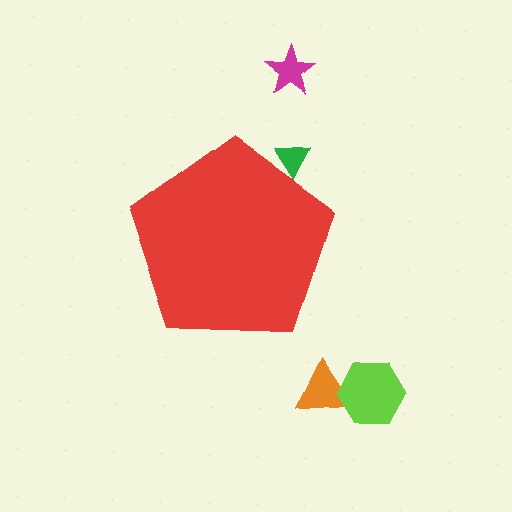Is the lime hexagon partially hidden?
No, the lime hexagon is fully visible.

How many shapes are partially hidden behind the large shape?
1 shape is partially hidden.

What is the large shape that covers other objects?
A red pentagon.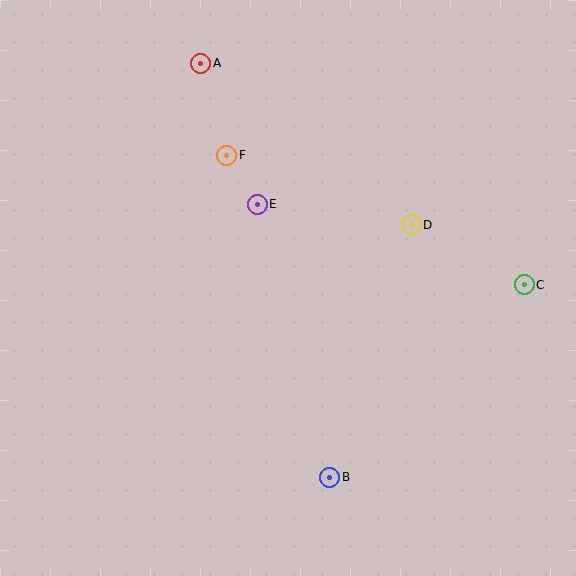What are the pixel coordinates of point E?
Point E is at (257, 204).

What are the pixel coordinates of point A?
Point A is at (201, 63).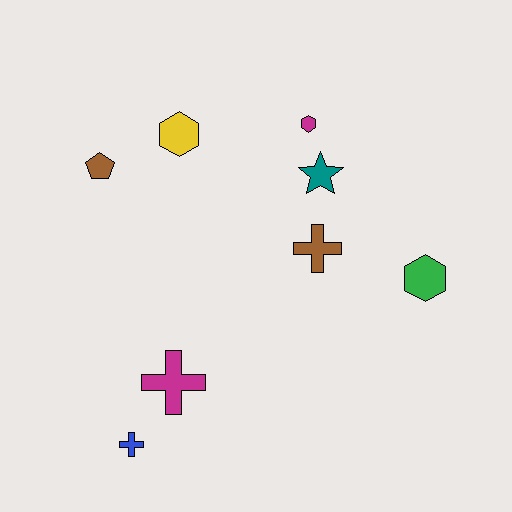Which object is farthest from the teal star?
The blue cross is farthest from the teal star.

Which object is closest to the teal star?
The magenta hexagon is closest to the teal star.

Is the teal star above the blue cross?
Yes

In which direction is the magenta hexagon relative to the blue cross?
The magenta hexagon is above the blue cross.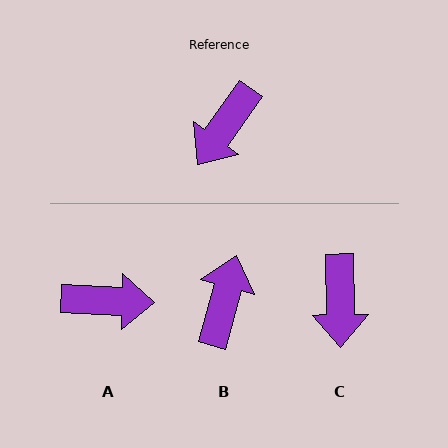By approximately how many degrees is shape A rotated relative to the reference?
Approximately 123 degrees counter-clockwise.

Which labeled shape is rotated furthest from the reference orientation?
B, about 160 degrees away.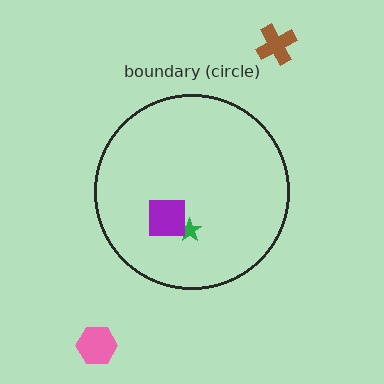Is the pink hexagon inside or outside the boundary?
Outside.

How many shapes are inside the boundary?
2 inside, 2 outside.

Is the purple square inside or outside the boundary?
Inside.